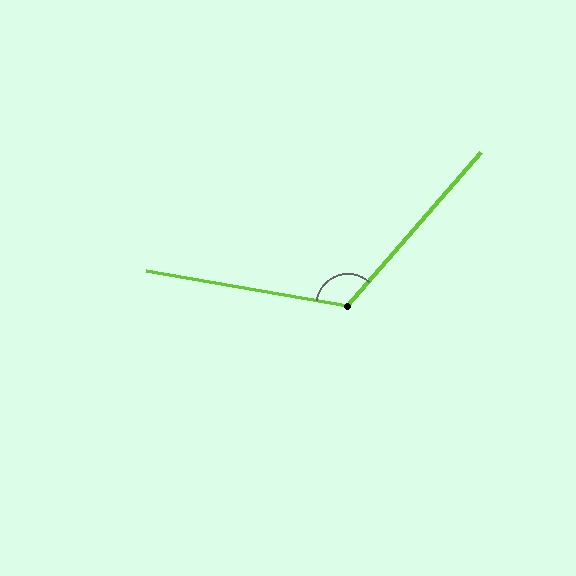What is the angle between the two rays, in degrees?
Approximately 121 degrees.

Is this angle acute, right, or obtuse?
It is obtuse.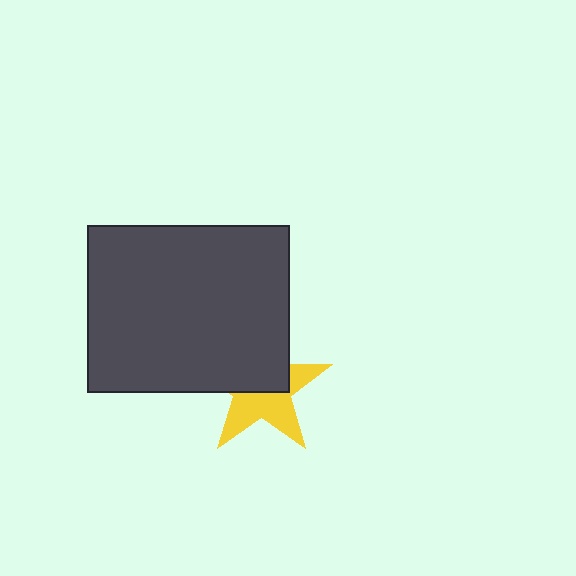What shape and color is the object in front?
The object in front is a dark gray rectangle.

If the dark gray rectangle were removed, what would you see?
You would see the complete yellow star.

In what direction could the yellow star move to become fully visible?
The yellow star could move down. That would shift it out from behind the dark gray rectangle entirely.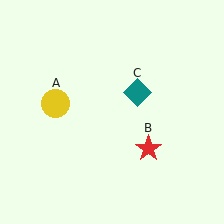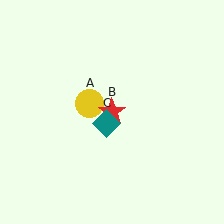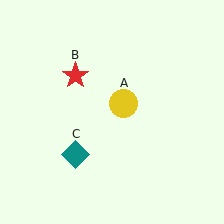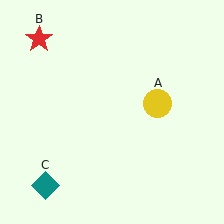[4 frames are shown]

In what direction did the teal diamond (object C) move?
The teal diamond (object C) moved down and to the left.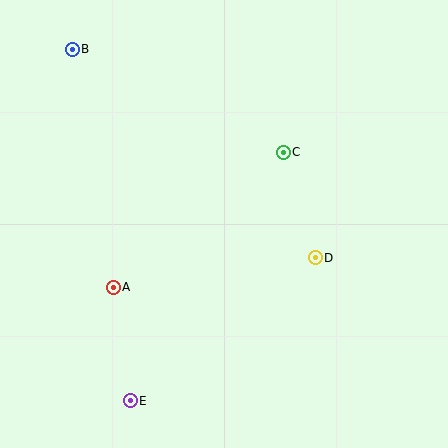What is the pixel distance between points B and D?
The distance between B and D is 320 pixels.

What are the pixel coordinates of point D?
Point D is at (315, 258).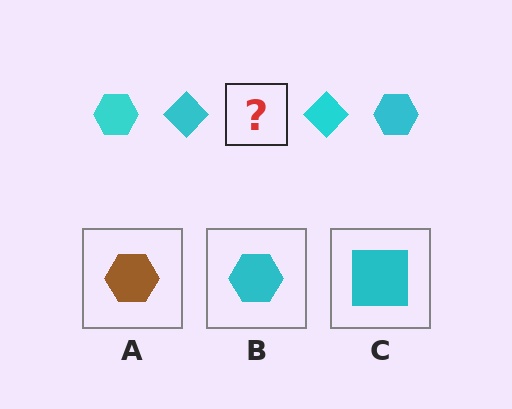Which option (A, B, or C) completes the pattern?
B.